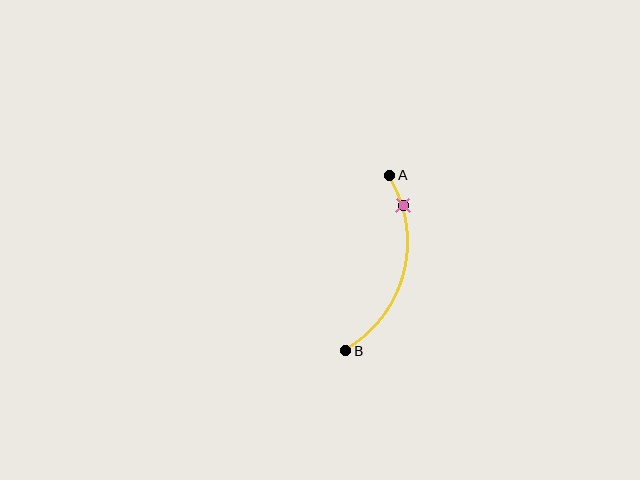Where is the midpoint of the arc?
The arc midpoint is the point on the curve farthest from the straight line joining A and B. It sits to the right of that line.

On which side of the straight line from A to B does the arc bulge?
The arc bulges to the right of the straight line connecting A and B.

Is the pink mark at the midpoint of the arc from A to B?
No. The pink mark lies on the arc but is closer to endpoint A. The arc midpoint would be at the point on the curve equidistant along the arc from both A and B.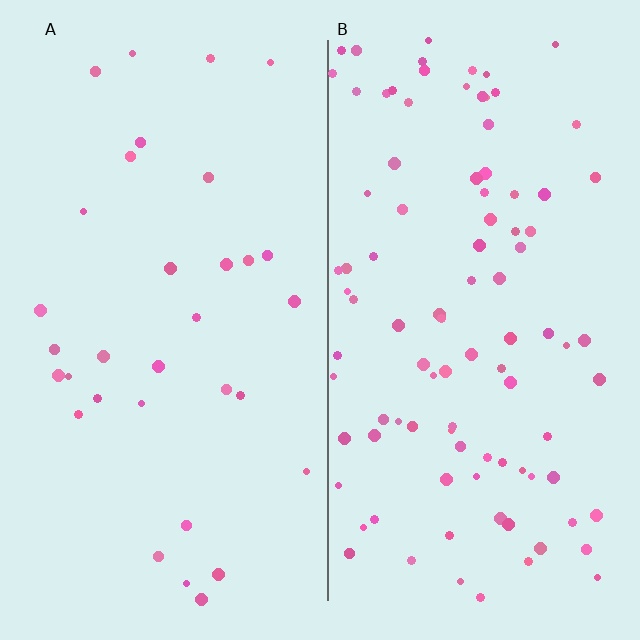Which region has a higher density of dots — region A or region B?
B (the right).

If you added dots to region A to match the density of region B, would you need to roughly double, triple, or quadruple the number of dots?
Approximately triple.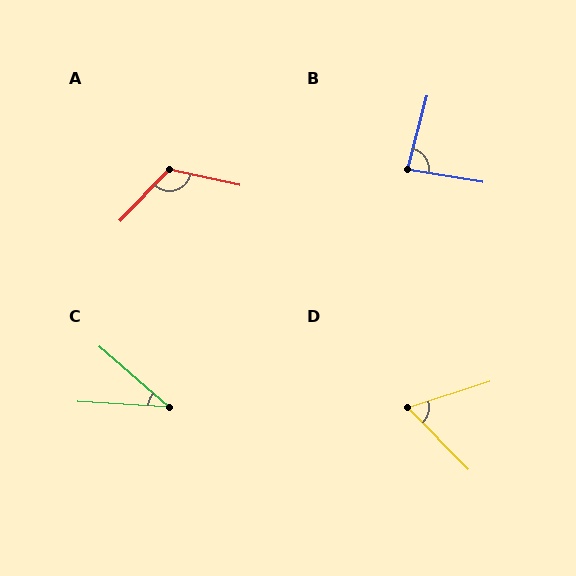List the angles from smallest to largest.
C (38°), D (63°), B (84°), A (122°).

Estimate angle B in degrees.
Approximately 84 degrees.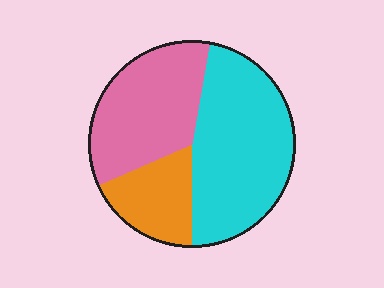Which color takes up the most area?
Cyan, at roughly 45%.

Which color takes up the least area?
Orange, at roughly 20%.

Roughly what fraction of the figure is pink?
Pink covers roughly 35% of the figure.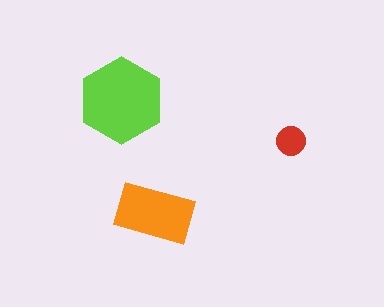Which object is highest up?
The lime hexagon is topmost.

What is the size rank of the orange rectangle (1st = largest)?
2nd.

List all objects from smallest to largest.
The red circle, the orange rectangle, the lime hexagon.